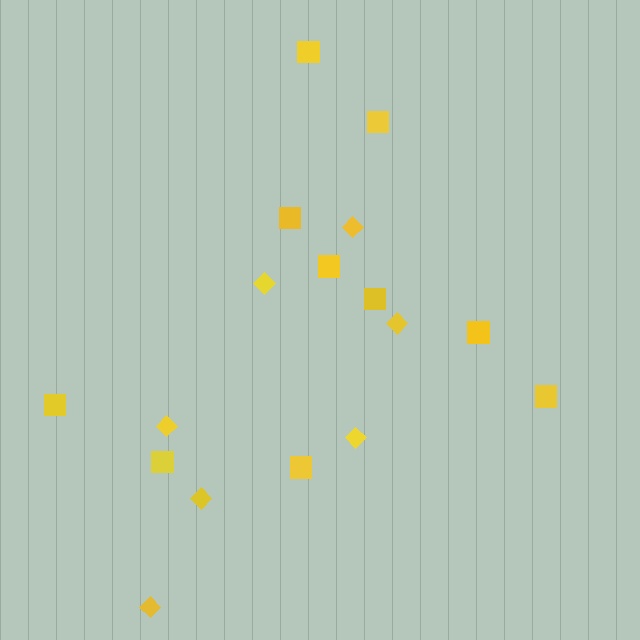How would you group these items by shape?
There are 2 groups: one group of squares (10) and one group of diamonds (7).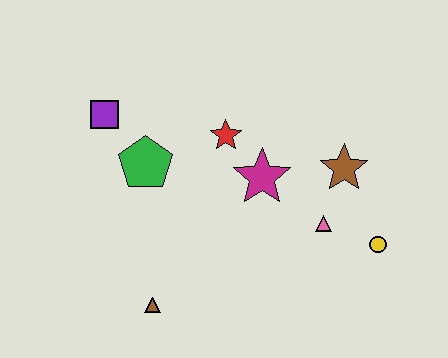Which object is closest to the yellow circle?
The pink triangle is closest to the yellow circle.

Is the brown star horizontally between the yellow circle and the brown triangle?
Yes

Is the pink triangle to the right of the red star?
Yes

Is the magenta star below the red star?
Yes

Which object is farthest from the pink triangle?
The purple square is farthest from the pink triangle.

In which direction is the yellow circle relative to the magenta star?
The yellow circle is to the right of the magenta star.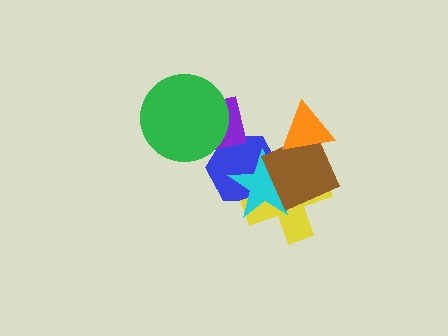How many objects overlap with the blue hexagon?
4 objects overlap with the blue hexagon.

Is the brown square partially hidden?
Yes, it is partially covered by another shape.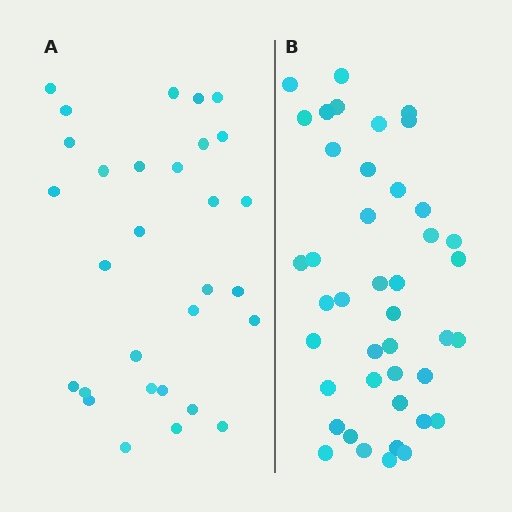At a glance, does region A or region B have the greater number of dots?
Region B (the right region) has more dots.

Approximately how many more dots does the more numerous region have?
Region B has roughly 12 or so more dots than region A.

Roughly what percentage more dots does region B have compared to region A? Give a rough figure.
About 40% more.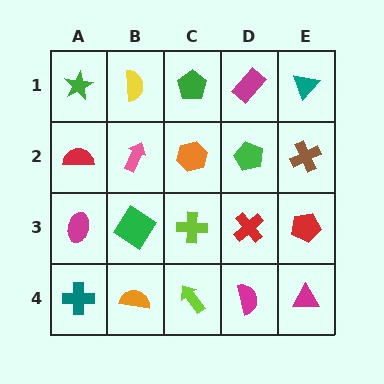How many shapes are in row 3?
5 shapes.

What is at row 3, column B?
A green diamond.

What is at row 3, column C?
A lime cross.